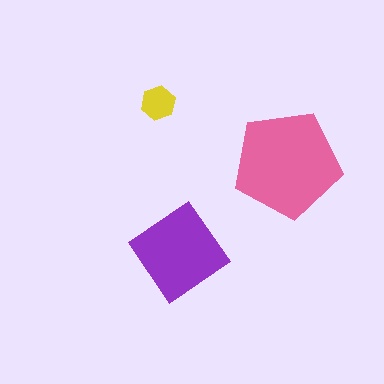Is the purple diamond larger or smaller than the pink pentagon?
Smaller.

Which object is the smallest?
The yellow hexagon.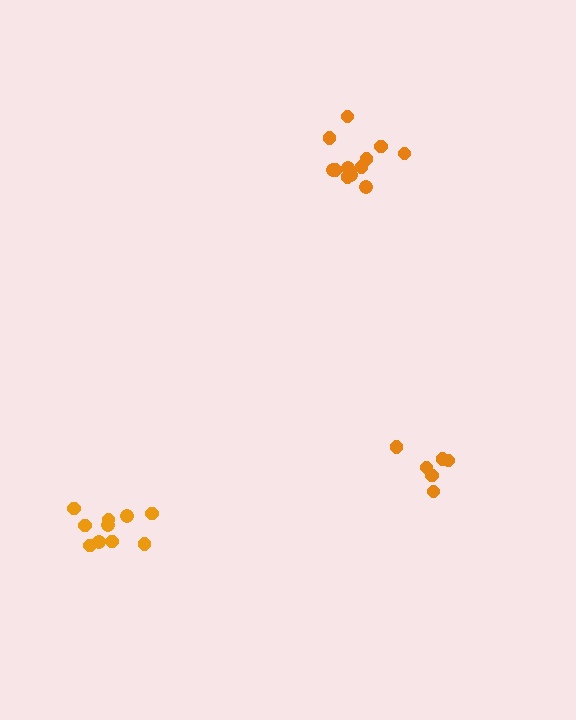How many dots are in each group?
Group 1: 12 dots, Group 2: 10 dots, Group 3: 6 dots (28 total).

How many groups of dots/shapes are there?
There are 3 groups.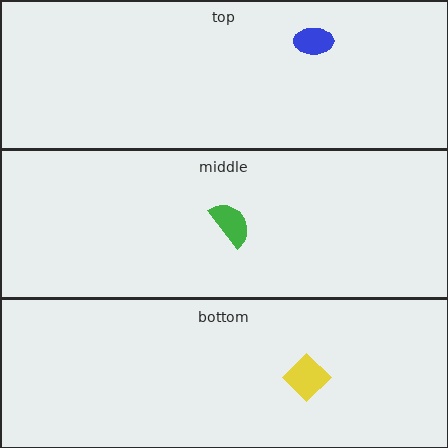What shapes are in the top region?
The blue ellipse.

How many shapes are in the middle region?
1.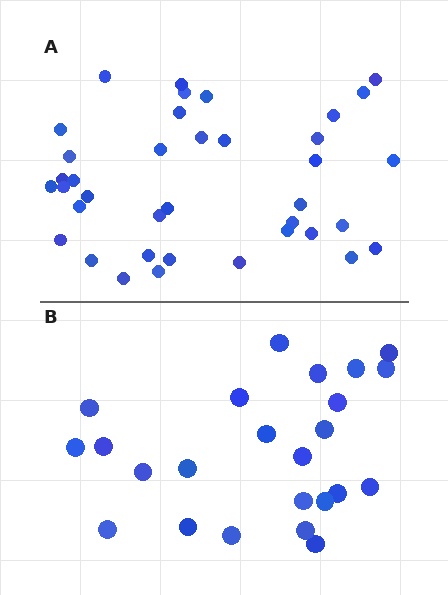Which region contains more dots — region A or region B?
Region A (the top region) has more dots.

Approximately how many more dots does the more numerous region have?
Region A has approximately 15 more dots than region B.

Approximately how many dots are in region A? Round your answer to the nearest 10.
About 40 dots. (The exact count is 38, which rounds to 40.)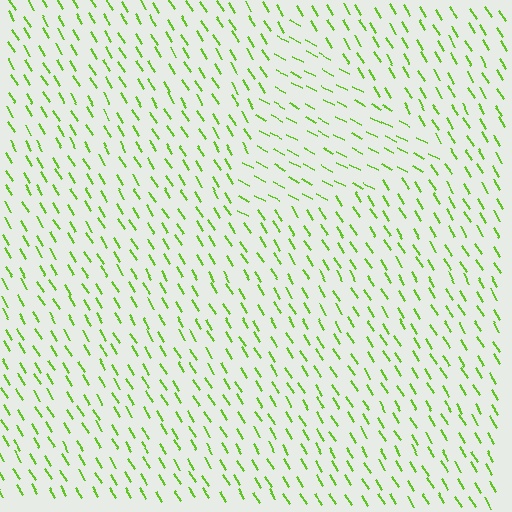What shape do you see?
I see a triangle.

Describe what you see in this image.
The image is filled with small lime line segments. A triangle region in the image has lines oriented differently from the surrounding lines, creating a visible texture boundary.